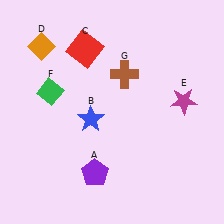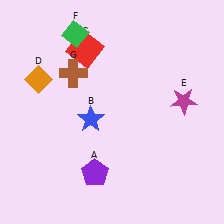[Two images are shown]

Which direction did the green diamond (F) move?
The green diamond (F) moved up.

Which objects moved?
The objects that moved are: the orange diamond (D), the green diamond (F), the brown cross (G).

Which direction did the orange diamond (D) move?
The orange diamond (D) moved down.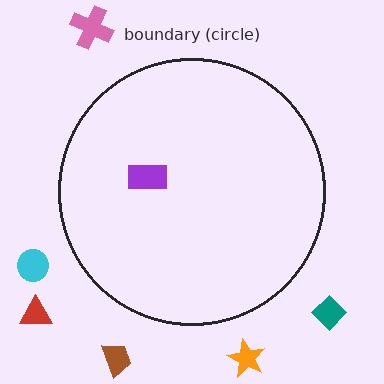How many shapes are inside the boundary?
1 inside, 6 outside.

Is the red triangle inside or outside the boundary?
Outside.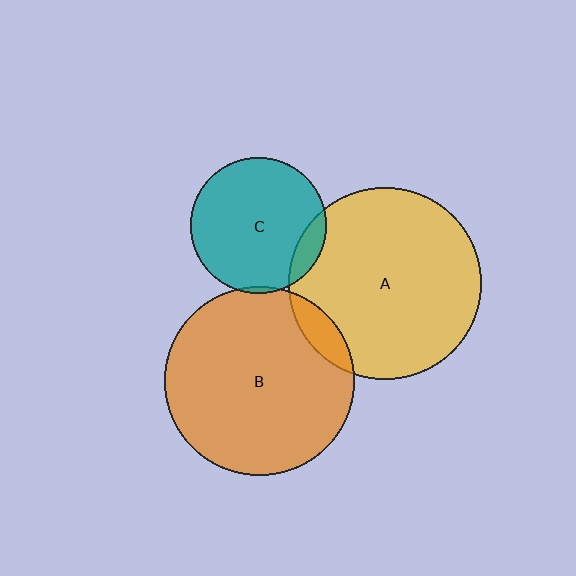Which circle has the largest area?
Circle A (yellow).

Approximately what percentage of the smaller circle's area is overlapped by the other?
Approximately 5%.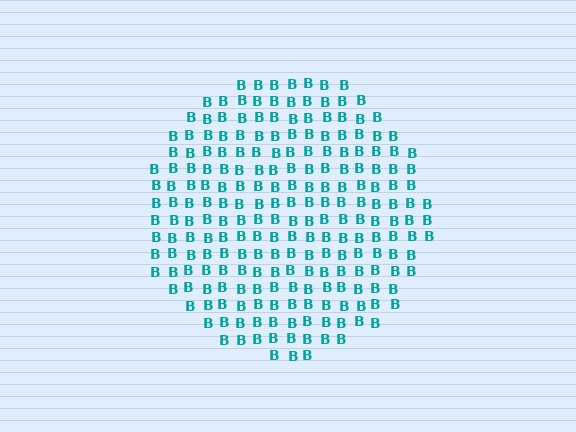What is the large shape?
The large shape is a circle.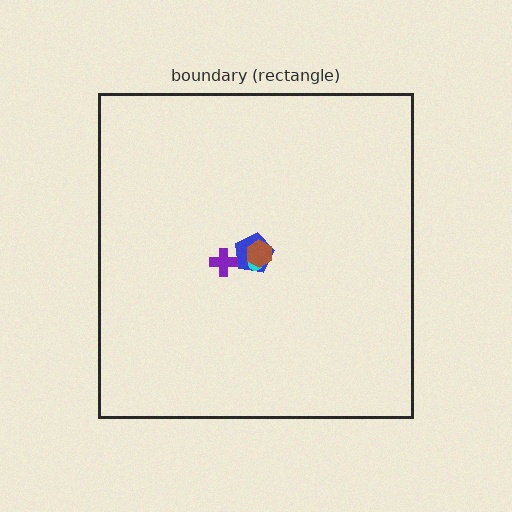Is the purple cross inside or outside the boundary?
Inside.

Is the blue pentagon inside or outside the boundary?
Inside.